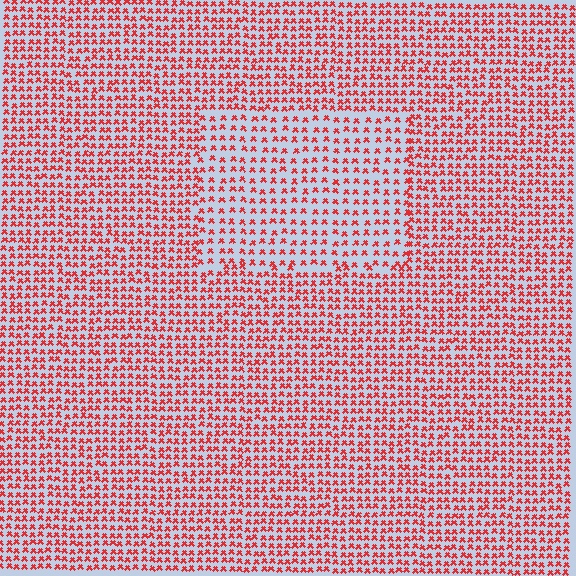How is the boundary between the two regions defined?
The boundary is defined by a change in element density (approximately 1.7x ratio). All elements are the same color, size, and shape.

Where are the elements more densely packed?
The elements are more densely packed outside the rectangle boundary.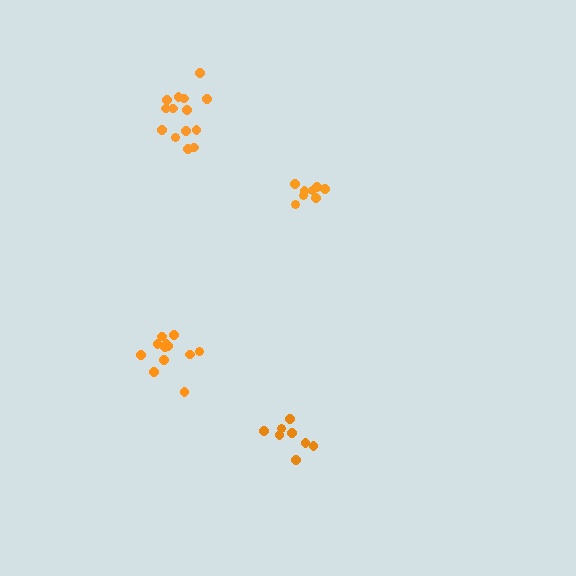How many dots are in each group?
Group 1: 12 dots, Group 2: 8 dots, Group 3: 8 dots, Group 4: 14 dots (42 total).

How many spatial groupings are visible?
There are 4 spatial groupings.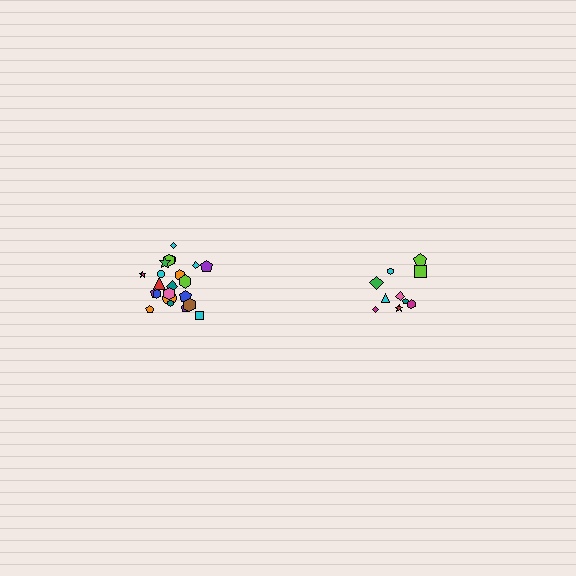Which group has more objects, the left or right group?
The left group.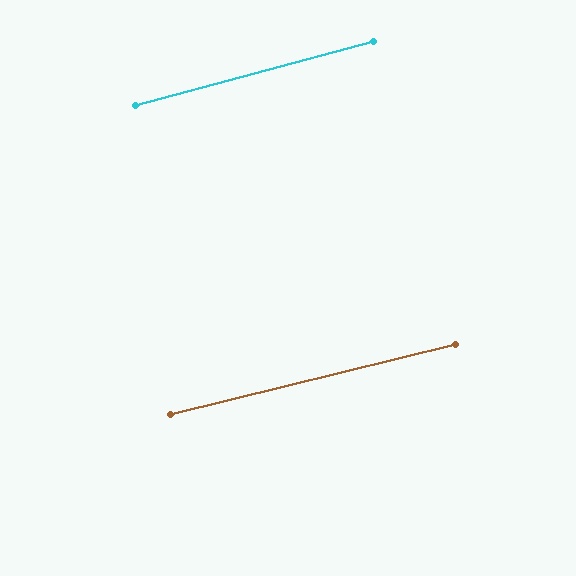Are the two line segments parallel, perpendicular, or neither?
Parallel — their directions differ by only 1.2°.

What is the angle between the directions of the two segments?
Approximately 1 degree.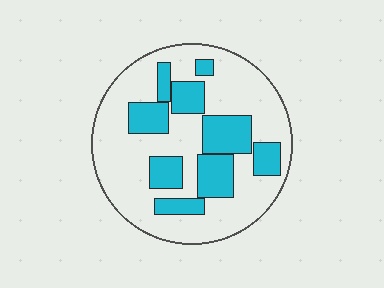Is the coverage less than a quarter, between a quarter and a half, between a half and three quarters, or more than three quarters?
Between a quarter and a half.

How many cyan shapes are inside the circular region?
9.